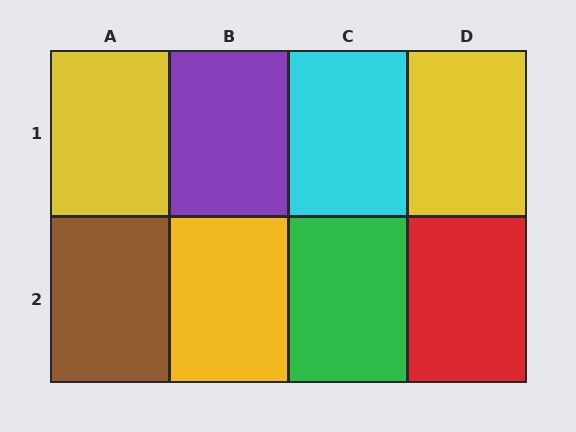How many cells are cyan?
1 cell is cyan.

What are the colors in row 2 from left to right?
Brown, yellow, green, red.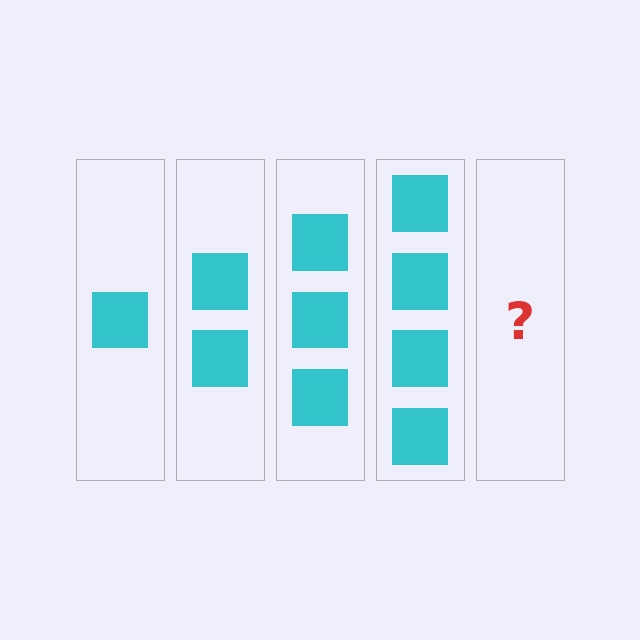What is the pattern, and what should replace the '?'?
The pattern is that each step adds one more square. The '?' should be 5 squares.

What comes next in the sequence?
The next element should be 5 squares.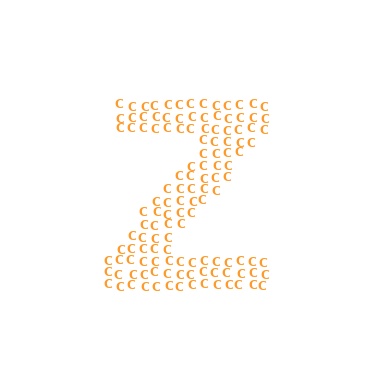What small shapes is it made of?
It is made of small letter C's.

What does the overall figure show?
The overall figure shows the letter Z.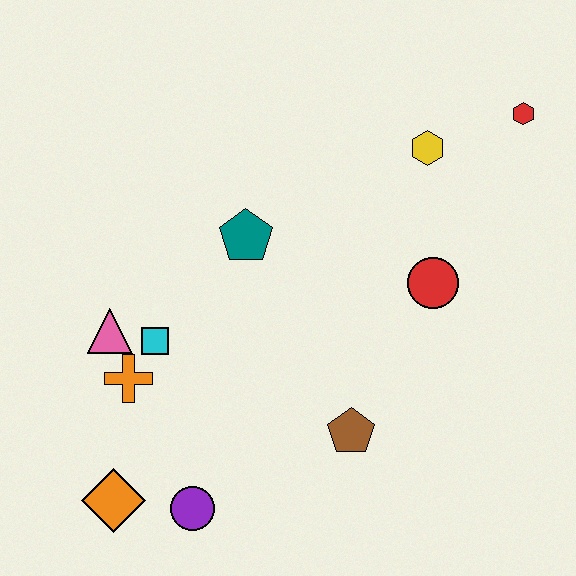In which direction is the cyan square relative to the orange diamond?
The cyan square is above the orange diamond.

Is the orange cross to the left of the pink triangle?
No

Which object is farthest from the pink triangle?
The red hexagon is farthest from the pink triangle.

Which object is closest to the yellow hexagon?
The red hexagon is closest to the yellow hexagon.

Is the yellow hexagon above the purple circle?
Yes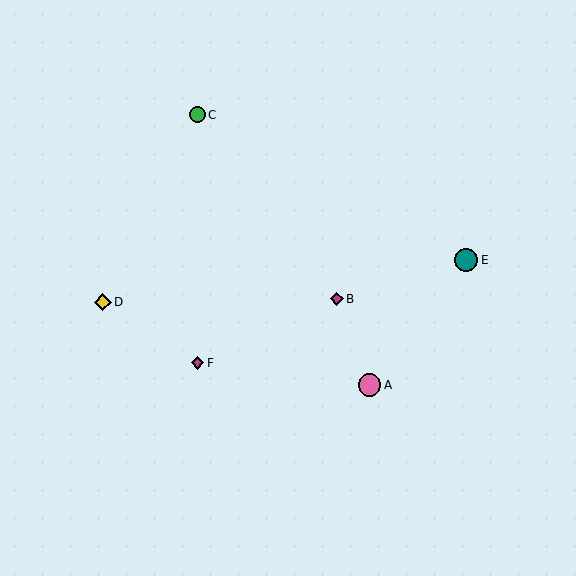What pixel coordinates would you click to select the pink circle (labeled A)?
Click at (370, 385) to select the pink circle A.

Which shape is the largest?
The teal circle (labeled E) is the largest.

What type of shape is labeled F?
Shape F is a magenta diamond.